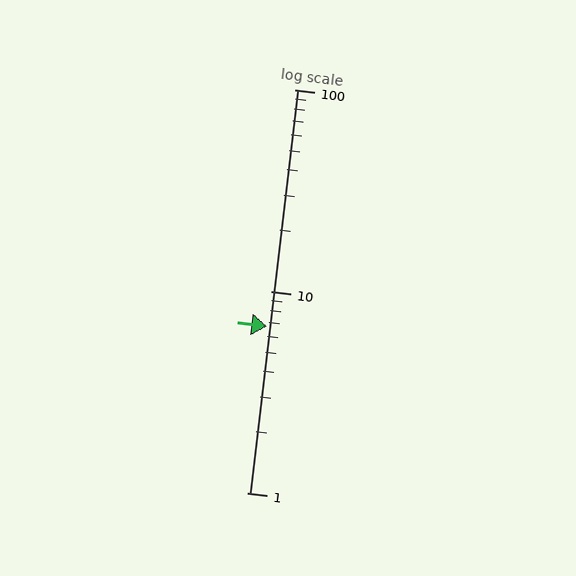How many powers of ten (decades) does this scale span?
The scale spans 2 decades, from 1 to 100.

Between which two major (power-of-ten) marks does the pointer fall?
The pointer is between 1 and 10.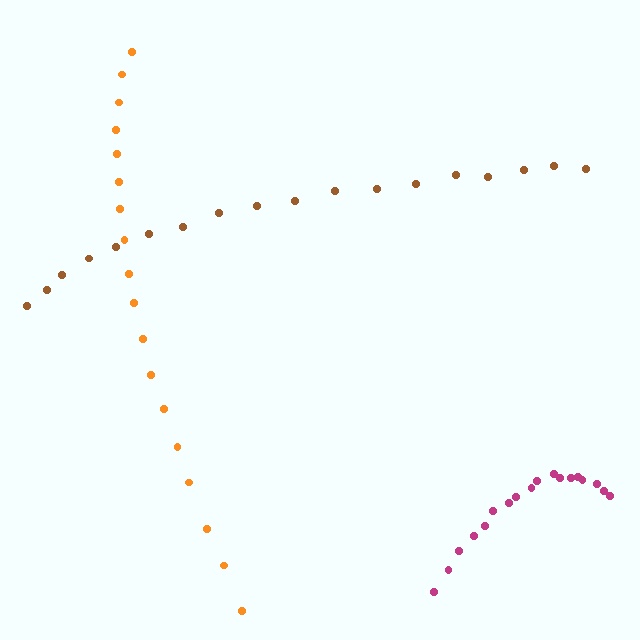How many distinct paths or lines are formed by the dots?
There are 3 distinct paths.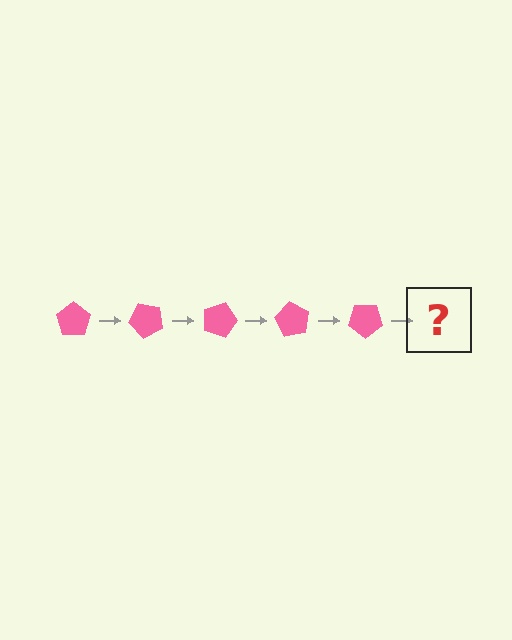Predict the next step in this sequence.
The next step is a pink pentagon rotated 225 degrees.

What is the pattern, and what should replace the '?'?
The pattern is that the pentagon rotates 45 degrees each step. The '?' should be a pink pentagon rotated 225 degrees.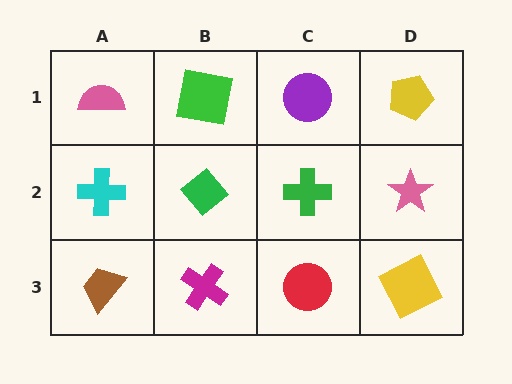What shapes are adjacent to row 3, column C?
A green cross (row 2, column C), a magenta cross (row 3, column B), a yellow square (row 3, column D).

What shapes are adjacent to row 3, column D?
A pink star (row 2, column D), a red circle (row 3, column C).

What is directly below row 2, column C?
A red circle.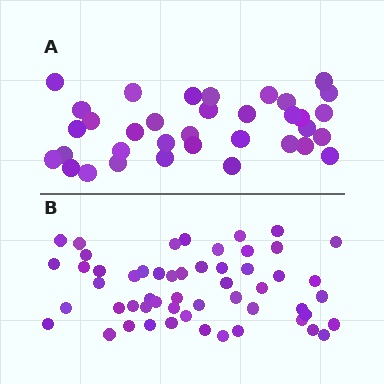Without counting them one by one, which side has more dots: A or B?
Region B (the bottom region) has more dots.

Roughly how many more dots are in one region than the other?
Region B has approximately 20 more dots than region A.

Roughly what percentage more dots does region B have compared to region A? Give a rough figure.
About 55% more.